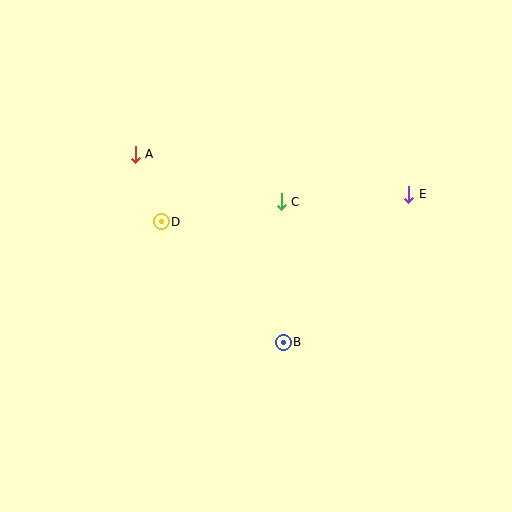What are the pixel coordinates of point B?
Point B is at (283, 342).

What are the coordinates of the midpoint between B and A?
The midpoint between B and A is at (209, 248).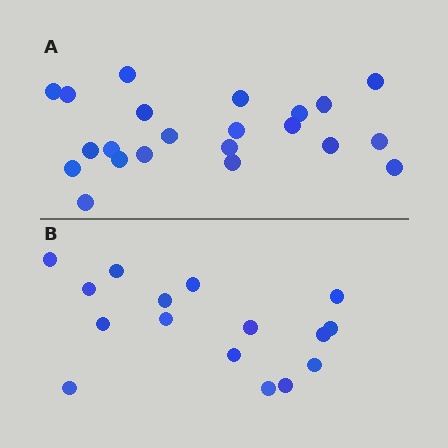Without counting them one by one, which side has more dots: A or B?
Region A (the top region) has more dots.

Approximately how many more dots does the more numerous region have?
Region A has about 6 more dots than region B.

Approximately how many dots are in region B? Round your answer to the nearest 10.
About 20 dots. (The exact count is 16, which rounds to 20.)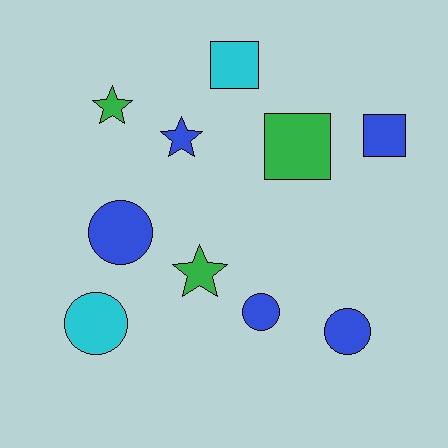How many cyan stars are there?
There are no cyan stars.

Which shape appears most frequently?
Circle, with 4 objects.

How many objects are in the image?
There are 10 objects.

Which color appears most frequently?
Blue, with 5 objects.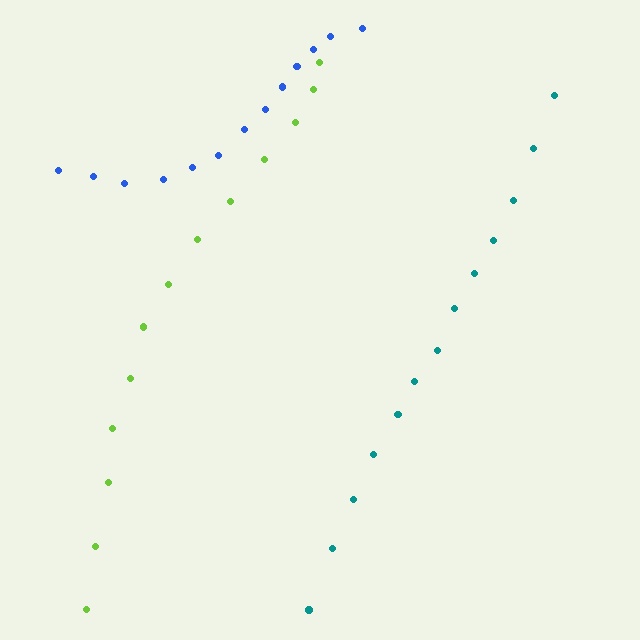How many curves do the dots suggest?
There are 3 distinct paths.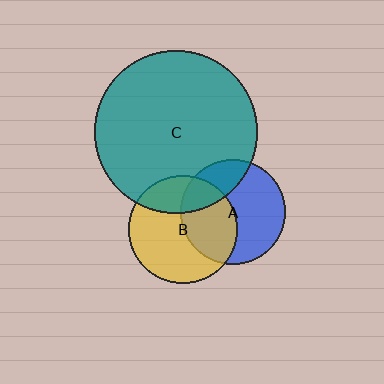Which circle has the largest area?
Circle C (teal).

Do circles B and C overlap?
Yes.